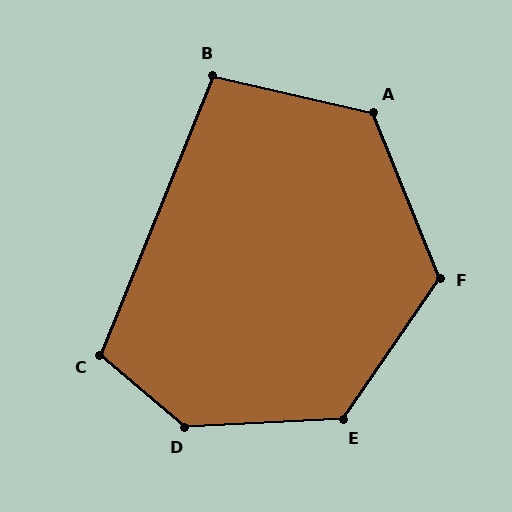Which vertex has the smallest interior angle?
B, at approximately 99 degrees.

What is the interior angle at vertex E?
Approximately 127 degrees (obtuse).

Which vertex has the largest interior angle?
D, at approximately 137 degrees.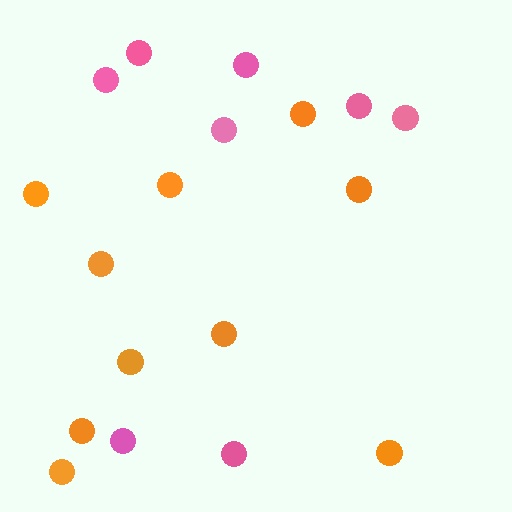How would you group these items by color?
There are 2 groups: one group of pink circles (8) and one group of orange circles (10).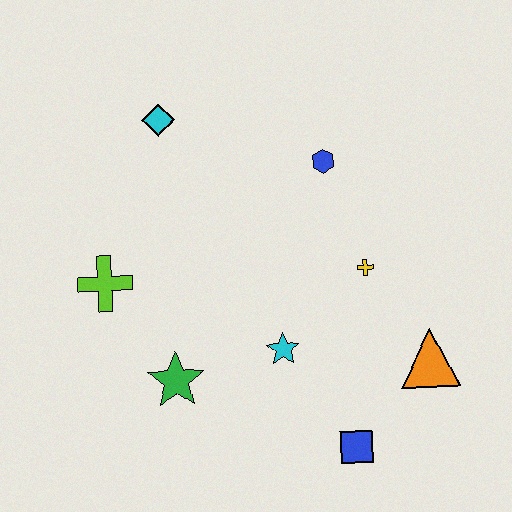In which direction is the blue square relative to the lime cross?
The blue square is to the right of the lime cross.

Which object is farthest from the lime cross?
The orange triangle is farthest from the lime cross.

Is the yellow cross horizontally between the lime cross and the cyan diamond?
No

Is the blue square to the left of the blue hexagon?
No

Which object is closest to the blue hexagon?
The yellow cross is closest to the blue hexagon.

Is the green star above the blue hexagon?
No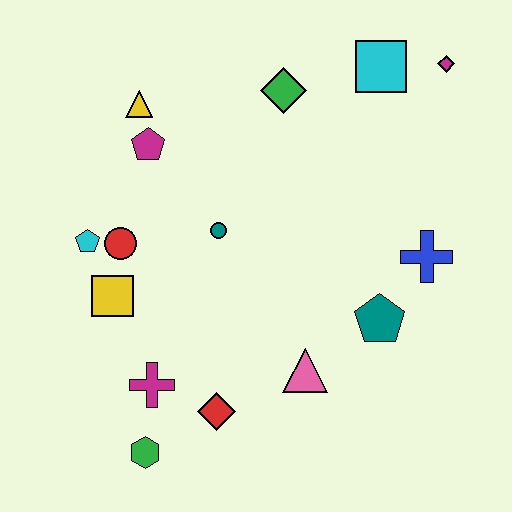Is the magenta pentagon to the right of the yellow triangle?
Yes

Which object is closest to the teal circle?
The red circle is closest to the teal circle.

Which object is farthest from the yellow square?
The magenta diamond is farthest from the yellow square.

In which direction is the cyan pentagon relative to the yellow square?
The cyan pentagon is above the yellow square.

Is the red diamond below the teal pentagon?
Yes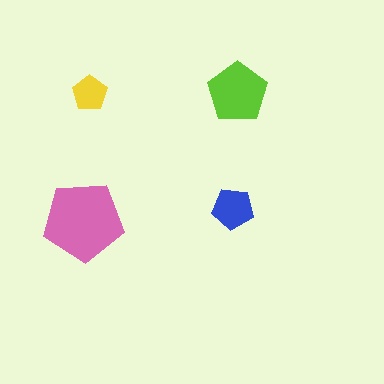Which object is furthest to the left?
The pink pentagon is leftmost.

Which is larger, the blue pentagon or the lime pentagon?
The lime one.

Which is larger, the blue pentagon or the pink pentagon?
The pink one.